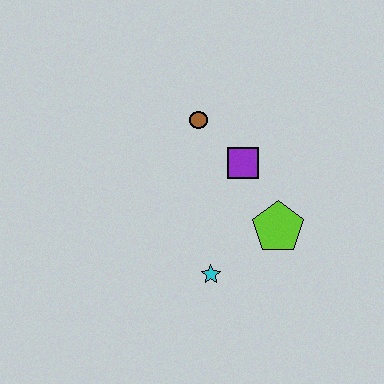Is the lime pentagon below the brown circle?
Yes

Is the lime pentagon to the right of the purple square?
Yes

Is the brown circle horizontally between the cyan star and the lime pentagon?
No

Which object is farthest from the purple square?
The cyan star is farthest from the purple square.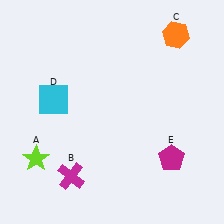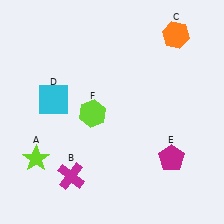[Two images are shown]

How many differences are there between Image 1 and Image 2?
There is 1 difference between the two images.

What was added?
A lime hexagon (F) was added in Image 2.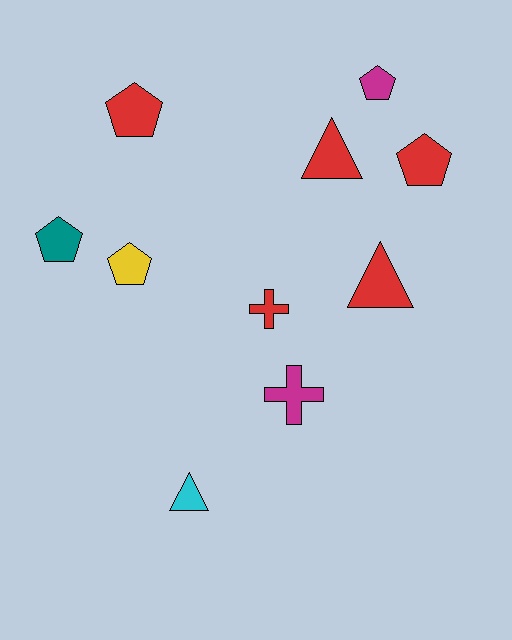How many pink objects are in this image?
There are no pink objects.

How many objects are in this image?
There are 10 objects.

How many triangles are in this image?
There are 3 triangles.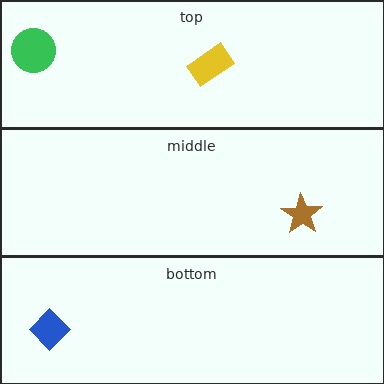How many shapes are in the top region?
2.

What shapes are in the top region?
The yellow rectangle, the green circle.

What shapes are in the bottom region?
The blue diamond.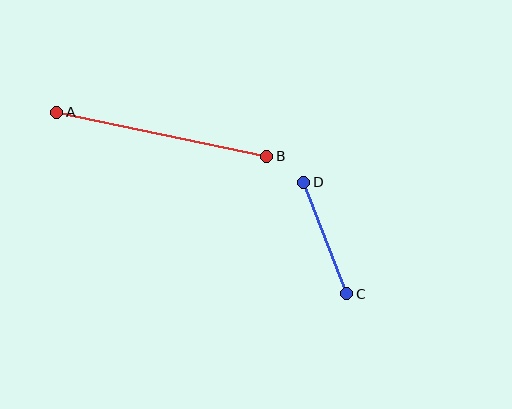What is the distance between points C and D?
The distance is approximately 120 pixels.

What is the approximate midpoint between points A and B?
The midpoint is at approximately (162, 134) pixels.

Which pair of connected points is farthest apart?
Points A and B are farthest apart.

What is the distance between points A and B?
The distance is approximately 214 pixels.